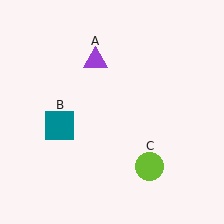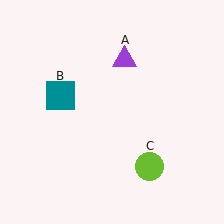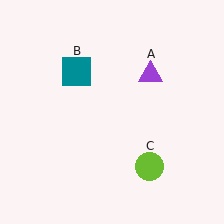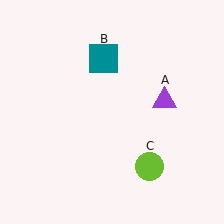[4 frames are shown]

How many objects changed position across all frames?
2 objects changed position: purple triangle (object A), teal square (object B).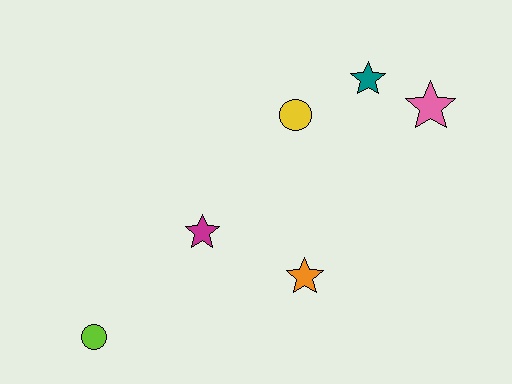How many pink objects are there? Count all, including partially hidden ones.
There is 1 pink object.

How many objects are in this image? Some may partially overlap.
There are 6 objects.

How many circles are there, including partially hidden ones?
There are 2 circles.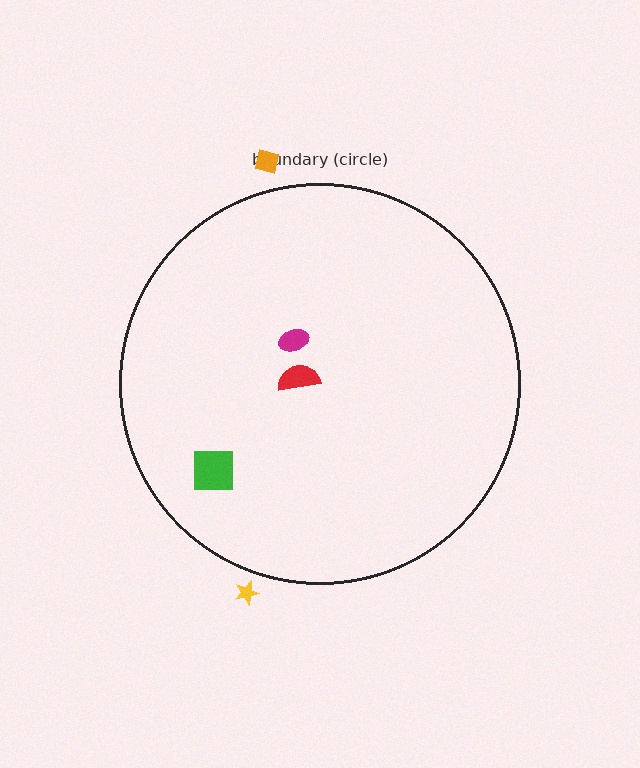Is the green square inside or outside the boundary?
Inside.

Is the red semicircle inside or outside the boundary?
Inside.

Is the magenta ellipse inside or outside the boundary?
Inside.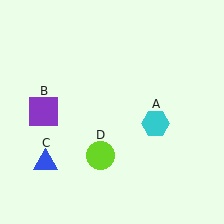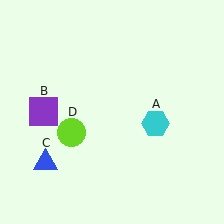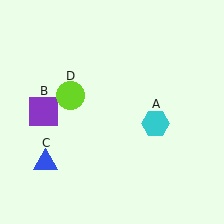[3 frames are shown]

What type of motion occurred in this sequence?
The lime circle (object D) rotated clockwise around the center of the scene.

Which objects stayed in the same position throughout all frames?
Cyan hexagon (object A) and purple square (object B) and blue triangle (object C) remained stationary.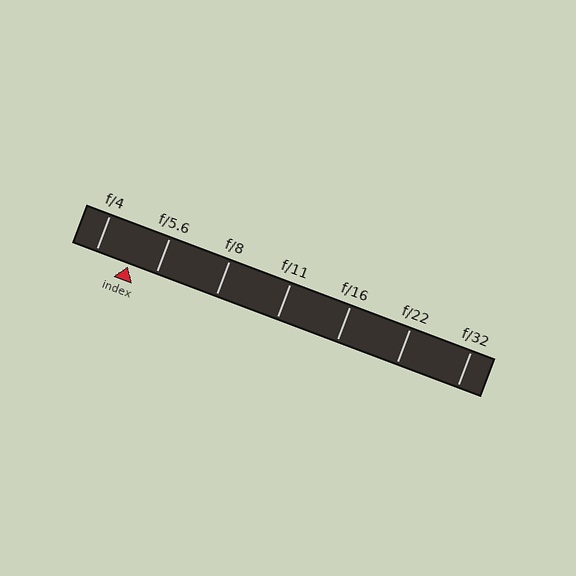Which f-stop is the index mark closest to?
The index mark is closest to f/5.6.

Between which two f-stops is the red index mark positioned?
The index mark is between f/4 and f/5.6.